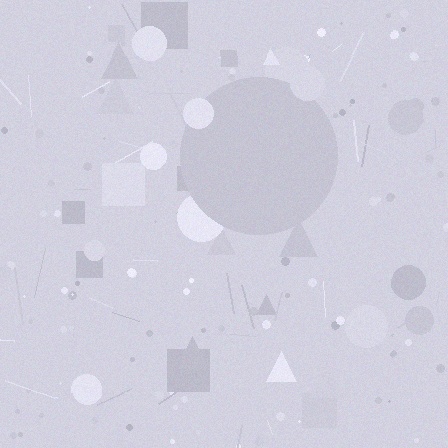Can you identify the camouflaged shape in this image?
The camouflaged shape is a circle.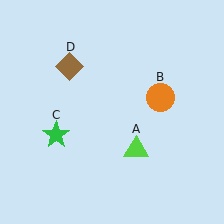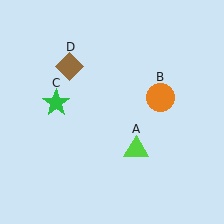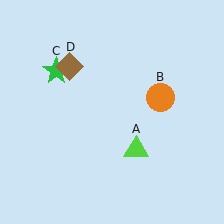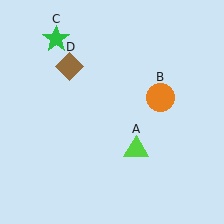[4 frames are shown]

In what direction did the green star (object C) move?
The green star (object C) moved up.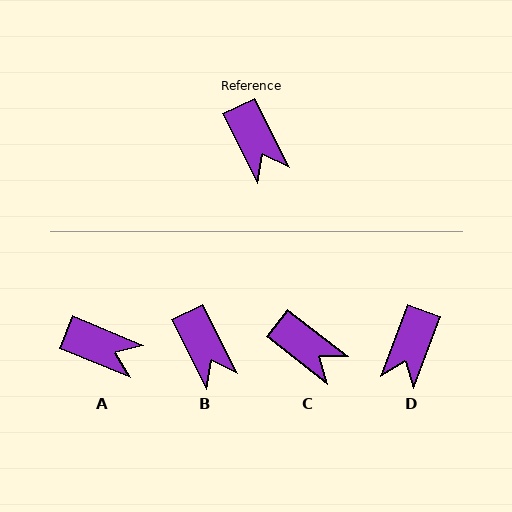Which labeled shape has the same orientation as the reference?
B.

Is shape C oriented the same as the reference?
No, it is off by about 26 degrees.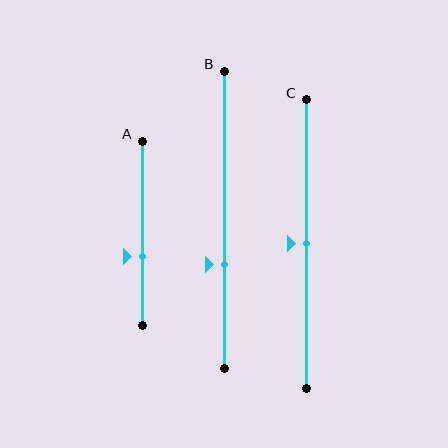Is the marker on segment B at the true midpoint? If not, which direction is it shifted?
No, the marker on segment B is shifted downward by about 15% of the segment length.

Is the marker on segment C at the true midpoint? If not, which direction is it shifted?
Yes, the marker on segment C is at the true midpoint.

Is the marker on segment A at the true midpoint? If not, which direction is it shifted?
No, the marker on segment A is shifted downward by about 13% of the segment length.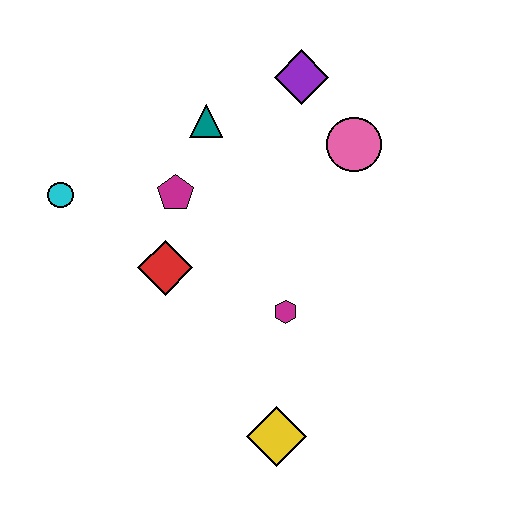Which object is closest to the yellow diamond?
The magenta hexagon is closest to the yellow diamond.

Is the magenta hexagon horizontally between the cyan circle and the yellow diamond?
No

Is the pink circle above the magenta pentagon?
Yes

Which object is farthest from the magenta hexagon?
The cyan circle is farthest from the magenta hexagon.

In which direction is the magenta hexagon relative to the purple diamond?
The magenta hexagon is below the purple diamond.